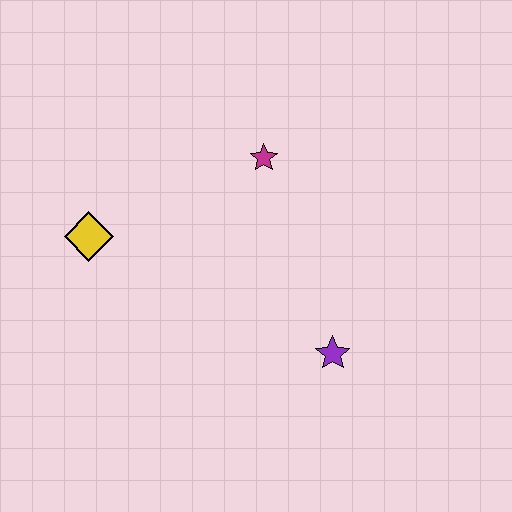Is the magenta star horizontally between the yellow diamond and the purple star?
Yes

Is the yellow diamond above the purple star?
Yes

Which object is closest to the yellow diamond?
The magenta star is closest to the yellow diamond.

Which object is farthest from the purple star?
The yellow diamond is farthest from the purple star.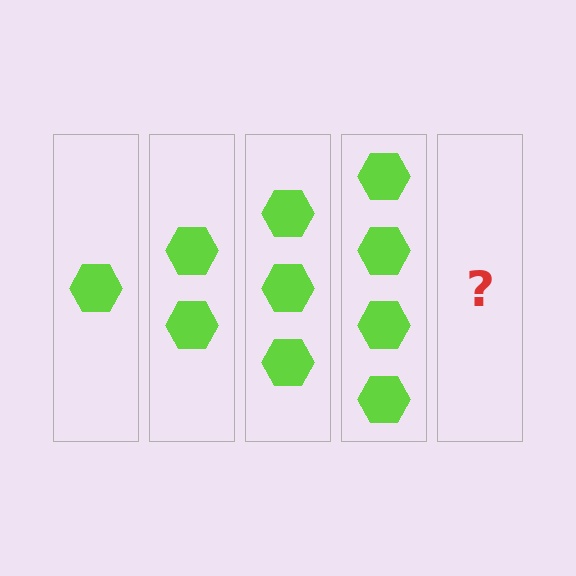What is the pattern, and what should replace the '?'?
The pattern is that each step adds one more hexagon. The '?' should be 5 hexagons.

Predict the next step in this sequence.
The next step is 5 hexagons.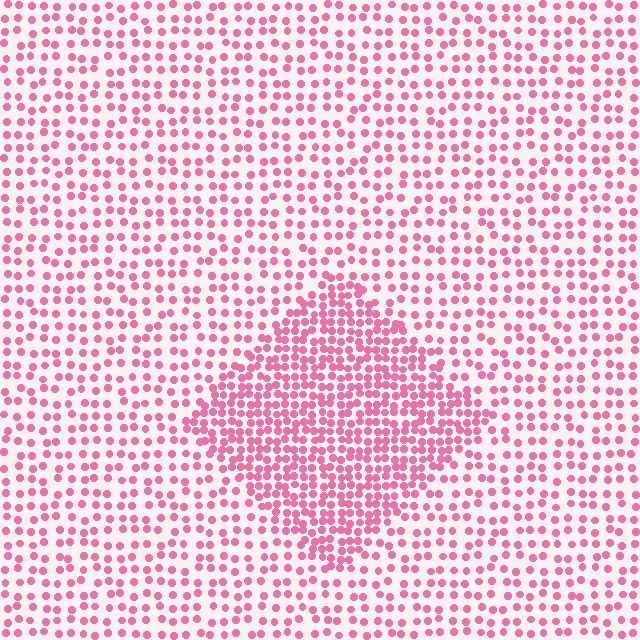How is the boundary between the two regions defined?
The boundary is defined by a change in element density (approximately 2.0x ratio). All elements are the same color, size, and shape.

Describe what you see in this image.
The image contains small pink elements arranged at two different densities. A diamond-shaped region is visible where the elements are more densely packed than the surrounding area.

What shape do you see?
I see a diamond.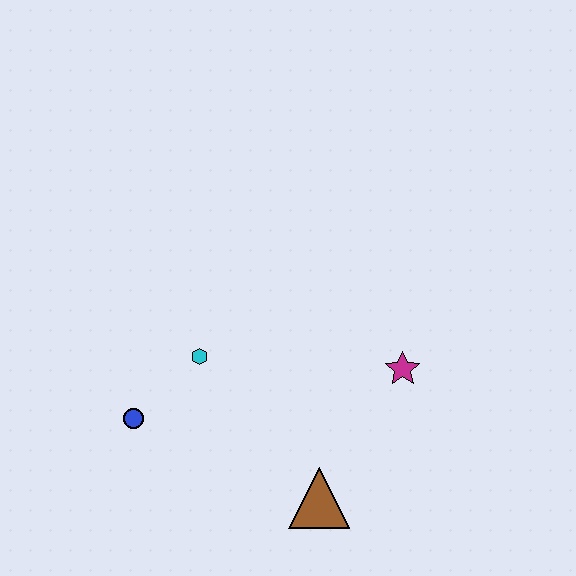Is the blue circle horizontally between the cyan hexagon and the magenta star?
No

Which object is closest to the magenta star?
The brown triangle is closest to the magenta star.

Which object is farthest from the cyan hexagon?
The magenta star is farthest from the cyan hexagon.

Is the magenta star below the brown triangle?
No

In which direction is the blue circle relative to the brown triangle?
The blue circle is to the left of the brown triangle.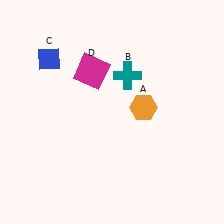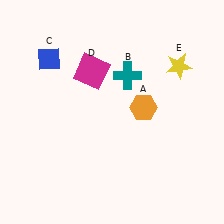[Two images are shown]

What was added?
A yellow star (E) was added in Image 2.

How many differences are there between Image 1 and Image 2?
There is 1 difference between the two images.